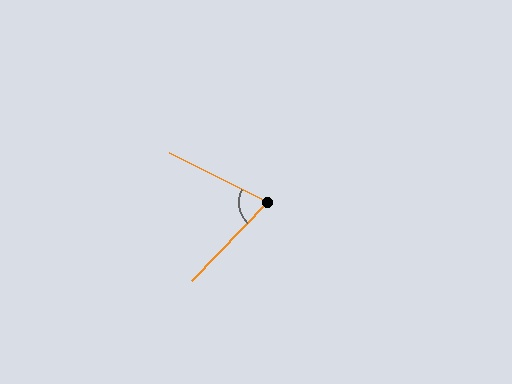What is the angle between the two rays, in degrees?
Approximately 73 degrees.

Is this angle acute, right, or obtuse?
It is acute.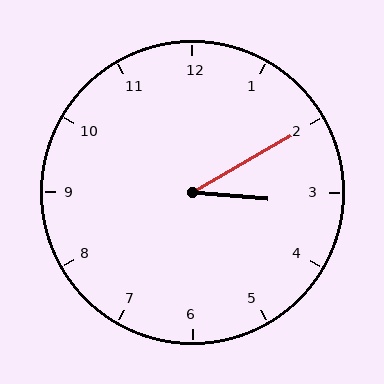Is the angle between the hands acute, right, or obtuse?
It is acute.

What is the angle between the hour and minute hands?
Approximately 35 degrees.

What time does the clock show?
3:10.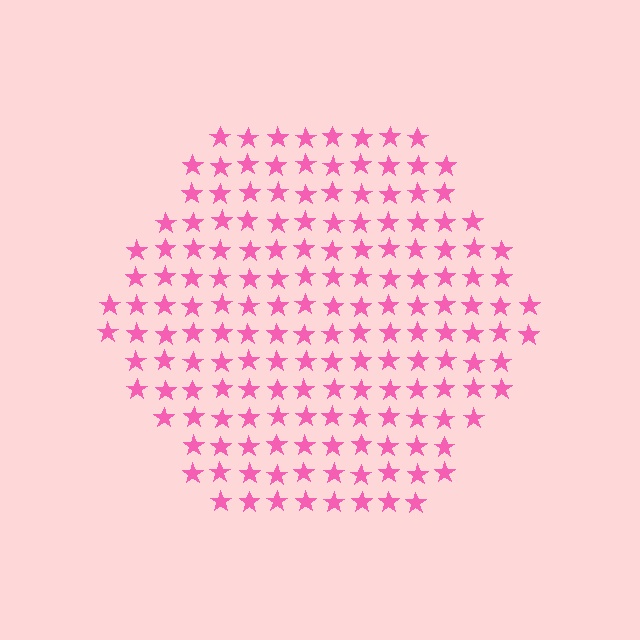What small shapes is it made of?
It is made of small stars.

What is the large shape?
The large shape is a hexagon.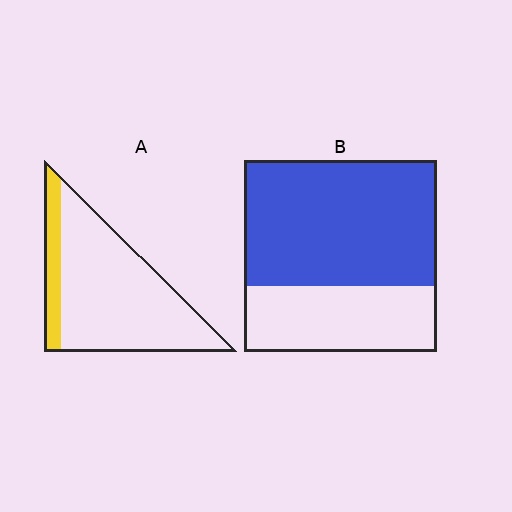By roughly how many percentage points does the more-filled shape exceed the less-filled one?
By roughly 50 percentage points (B over A).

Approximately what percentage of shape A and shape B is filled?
A is approximately 15% and B is approximately 65%.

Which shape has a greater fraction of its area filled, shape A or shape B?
Shape B.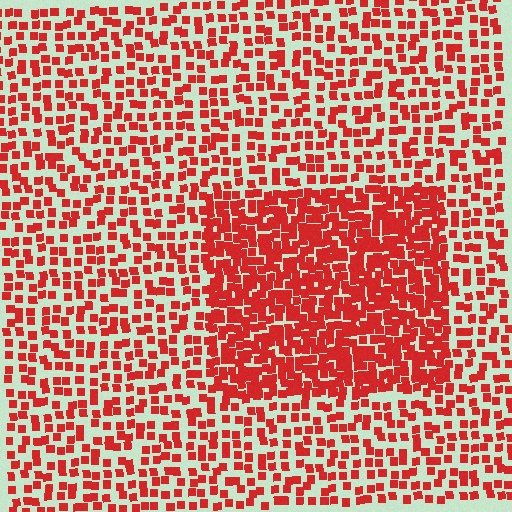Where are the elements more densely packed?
The elements are more densely packed inside the rectangle boundary.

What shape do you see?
I see a rectangle.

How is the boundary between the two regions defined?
The boundary is defined by a change in element density (approximately 2.0x ratio). All elements are the same color, size, and shape.